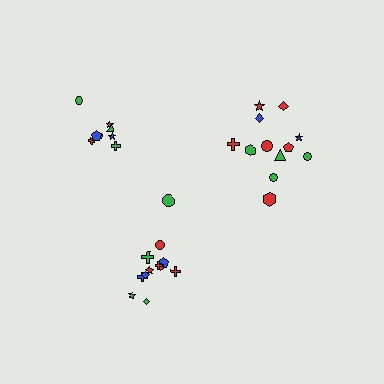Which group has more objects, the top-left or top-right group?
The top-right group.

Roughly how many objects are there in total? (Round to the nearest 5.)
Roughly 30 objects in total.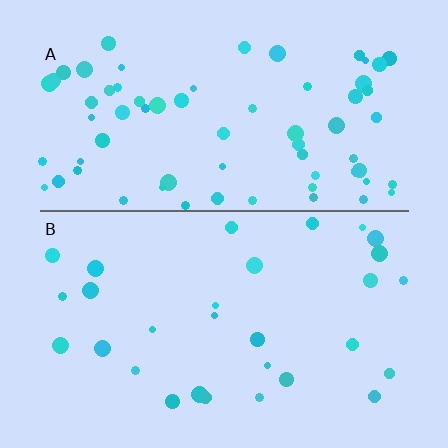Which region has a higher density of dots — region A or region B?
A (the top).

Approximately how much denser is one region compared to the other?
Approximately 2.3× — region A over region B.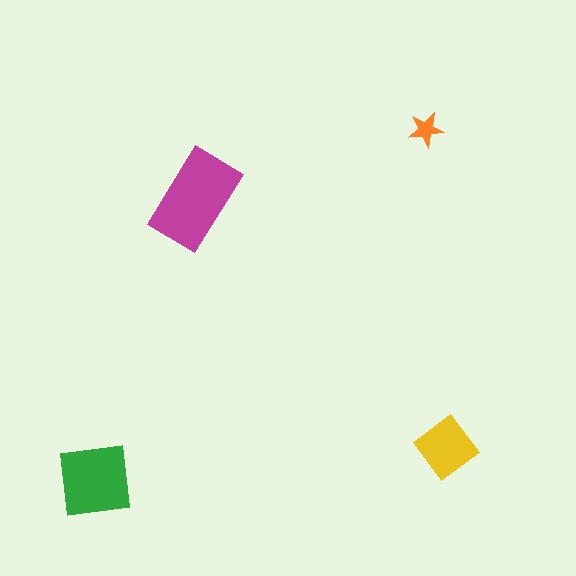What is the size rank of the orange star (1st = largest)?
4th.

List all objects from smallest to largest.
The orange star, the yellow diamond, the green square, the magenta rectangle.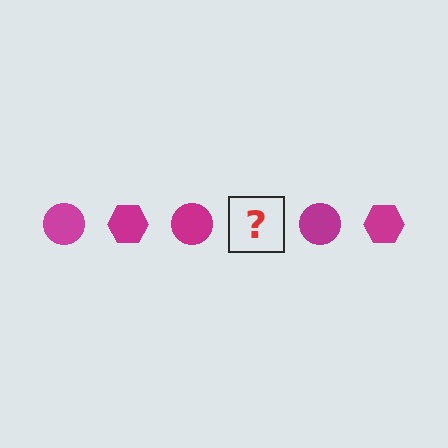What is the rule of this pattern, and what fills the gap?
The rule is that the pattern cycles through circle, hexagon shapes in magenta. The gap should be filled with a magenta hexagon.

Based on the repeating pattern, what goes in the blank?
The blank should be a magenta hexagon.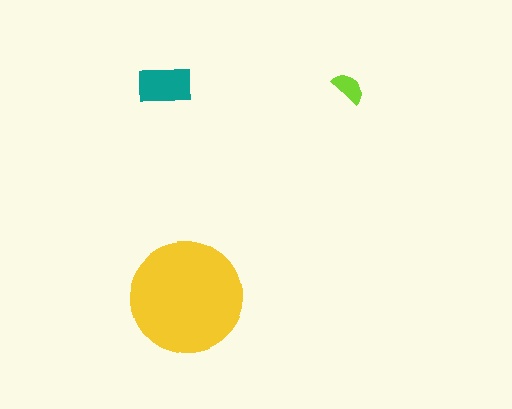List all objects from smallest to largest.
The lime semicircle, the teal rectangle, the yellow circle.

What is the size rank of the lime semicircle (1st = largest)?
3rd.